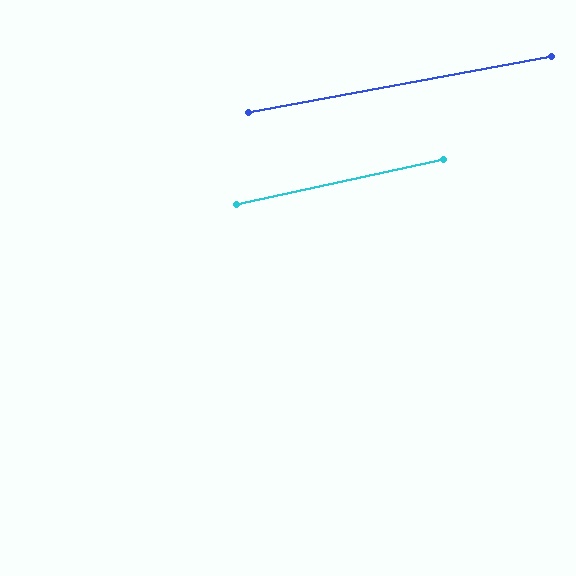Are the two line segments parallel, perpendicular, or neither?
Parallel — their directions differ by only 1.9°.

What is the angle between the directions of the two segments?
Approximately 2 degrees.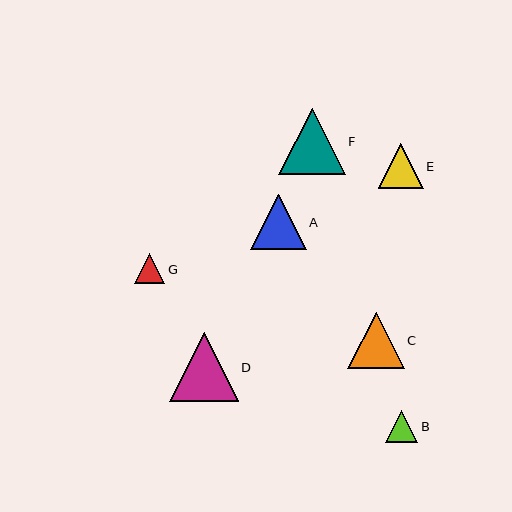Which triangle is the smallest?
Triangle G is the smallest with a size of approximately 30 pixels.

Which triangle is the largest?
Triangle D is the largest with a size of approximately 68 pixels.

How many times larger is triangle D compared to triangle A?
Triangle D is approximately 1.2 times the size of triangle A.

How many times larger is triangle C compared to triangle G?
Triangle C is approximately 1.9 times the size of triangle G.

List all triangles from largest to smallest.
From largest to smallest: D, F, C, A, E, B, G.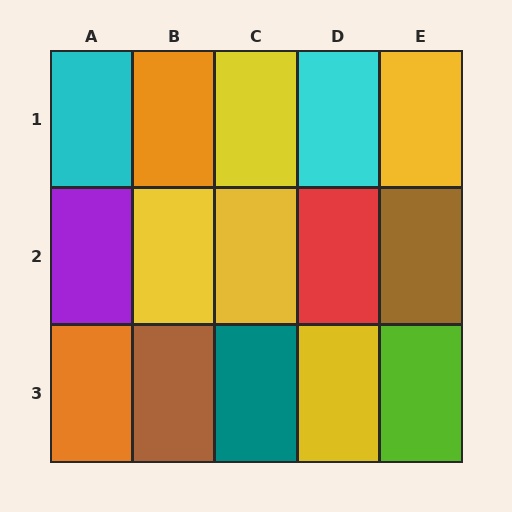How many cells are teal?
1 cell is teal.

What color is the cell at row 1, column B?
Orange.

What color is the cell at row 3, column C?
Teal.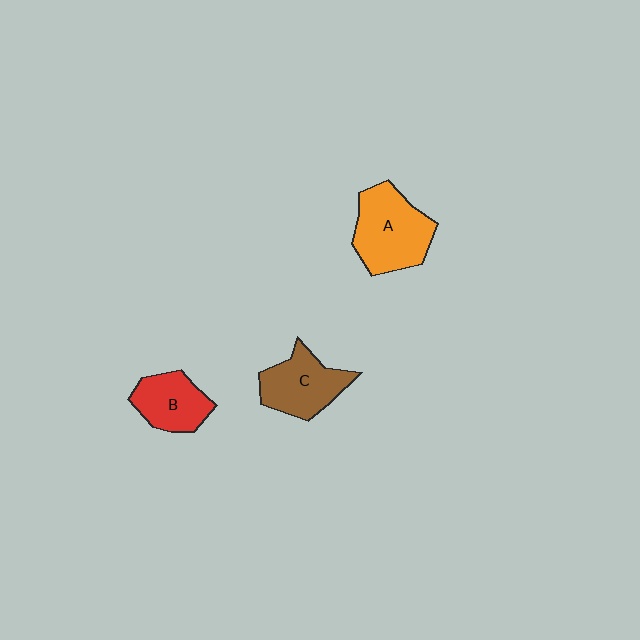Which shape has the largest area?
Shape A (orange).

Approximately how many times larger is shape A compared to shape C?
Approximately 1.2 times.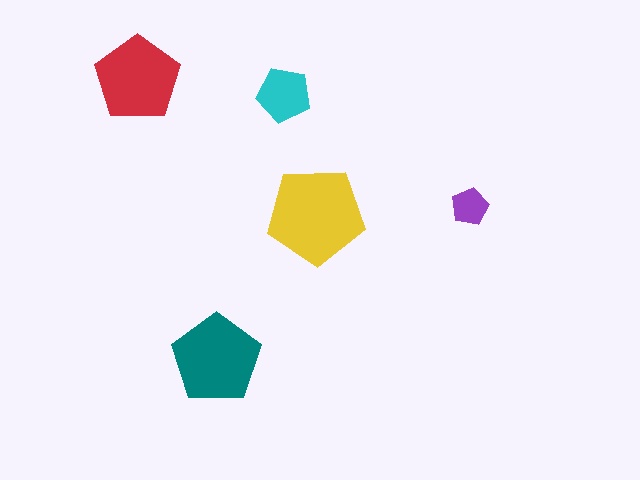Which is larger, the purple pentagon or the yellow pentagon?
The yellow one.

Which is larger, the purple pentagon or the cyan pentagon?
The cyan one.